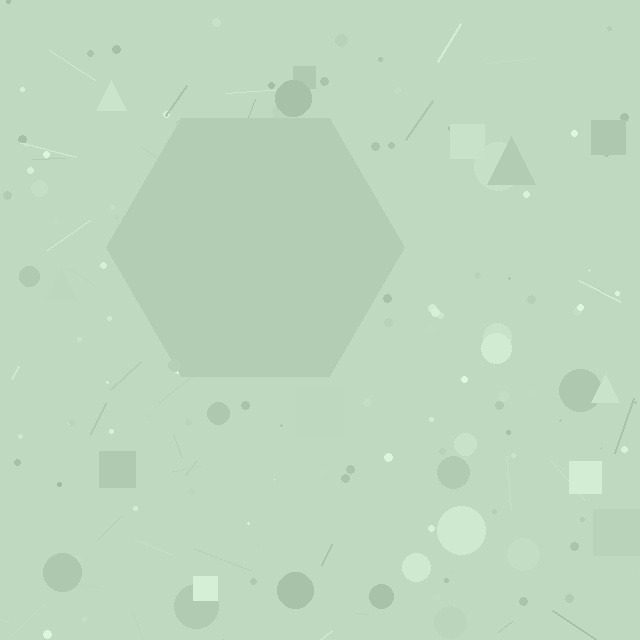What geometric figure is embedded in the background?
A hexagon is embedded in the background.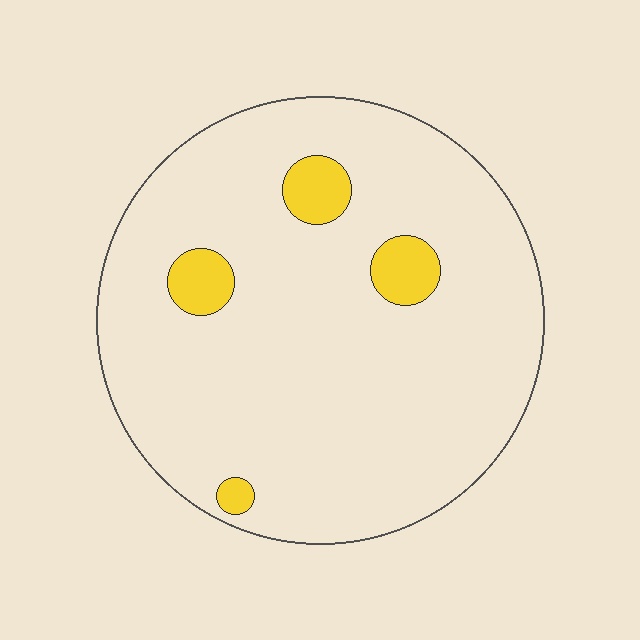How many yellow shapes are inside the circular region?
4.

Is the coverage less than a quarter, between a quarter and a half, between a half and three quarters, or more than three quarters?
Less than a quarter.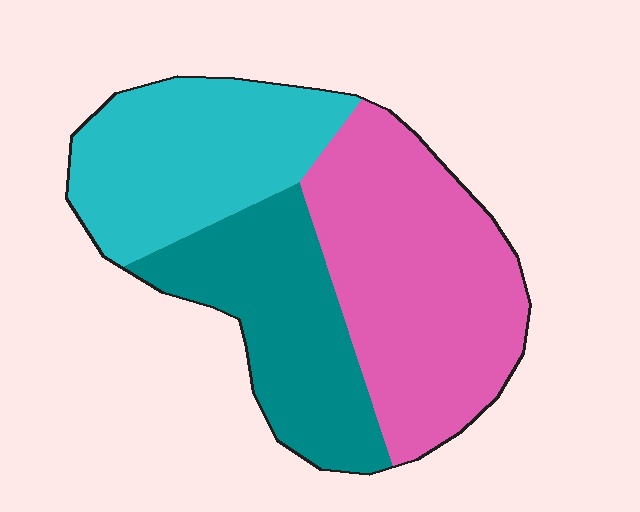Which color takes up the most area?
Pink, at roughly 40%.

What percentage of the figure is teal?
Teal takes up between a sixth and a third of the figure.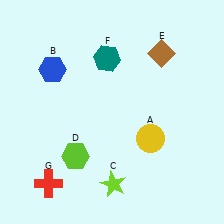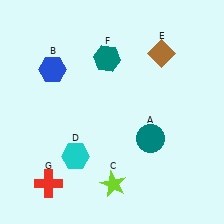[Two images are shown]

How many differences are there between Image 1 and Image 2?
There are 2 differences between the two images.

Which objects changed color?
A changed from yellow to teal. D changed from lime to cyan.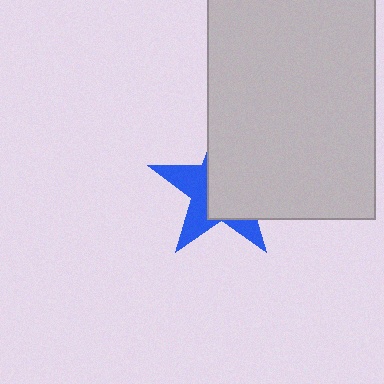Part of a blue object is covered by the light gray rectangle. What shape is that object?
It is a star.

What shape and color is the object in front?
The object in front is a light gray rectangle.